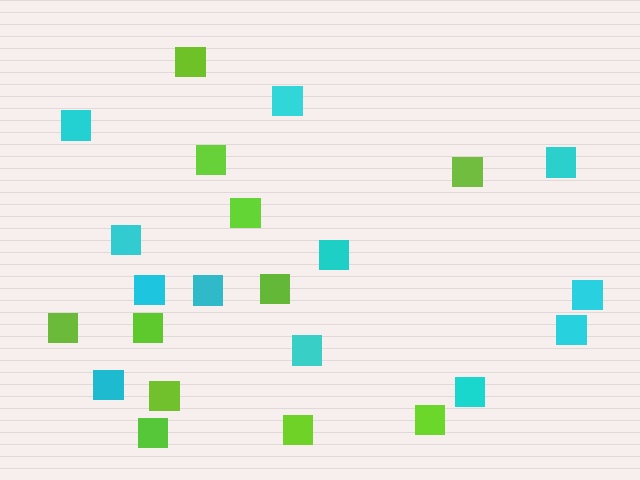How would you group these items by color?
There are 2 groups: one group of cyan squares (12) and one group of lime squares (11).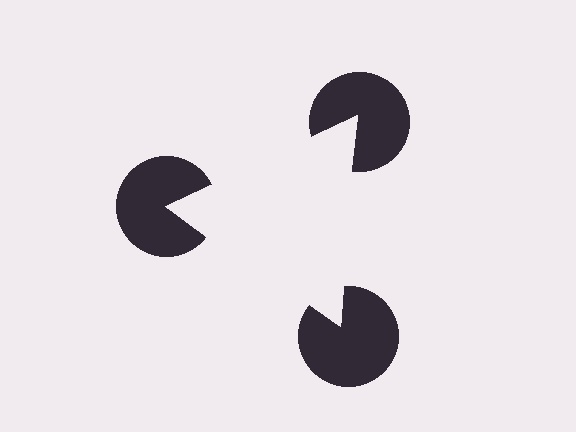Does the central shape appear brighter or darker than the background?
It typically appears slightly brighter than the background, even though no actual brightness change is drawn.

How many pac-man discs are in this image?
There are 3 — one at each vertex of the illusory triangle.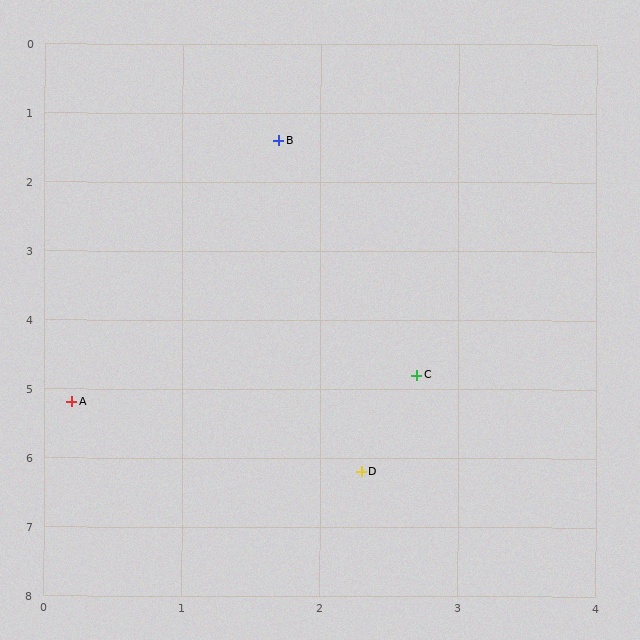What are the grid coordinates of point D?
Point D is at approximately (2.3, 6.2).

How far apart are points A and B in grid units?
Points A and B are about 4.1 grid units apart.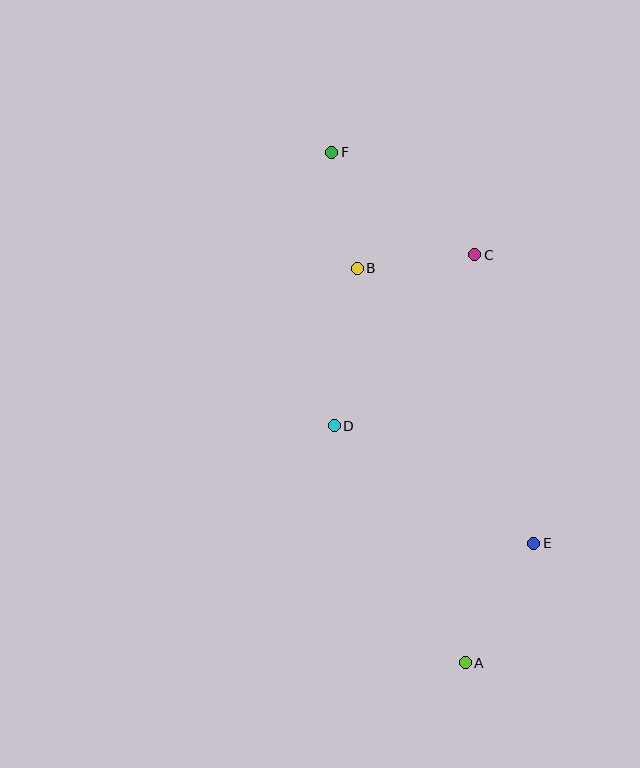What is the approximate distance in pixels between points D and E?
The distance between D and E is approximately 231 pixels.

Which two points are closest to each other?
Points B and C are closest to each other.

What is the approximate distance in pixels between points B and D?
The distance between B and D is approximately 159 pixels.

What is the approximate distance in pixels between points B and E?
The distance between B and E is approximately 327 pixels.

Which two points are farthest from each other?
Points A and F are farthest from each other.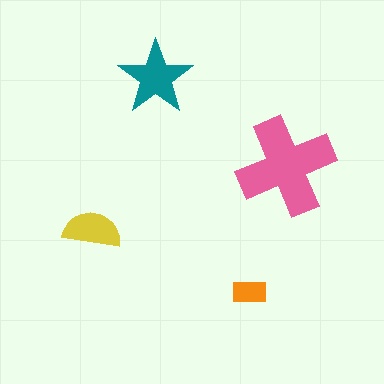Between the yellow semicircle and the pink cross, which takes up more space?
The pink cross.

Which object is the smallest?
The orange rectangle.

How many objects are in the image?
There are 4 objects in the image.